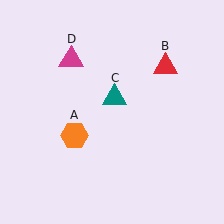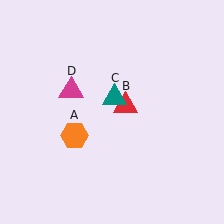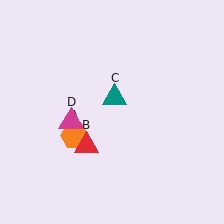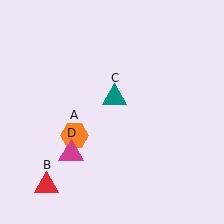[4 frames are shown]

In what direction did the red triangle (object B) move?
The red triangle (object B) moved down and to the left.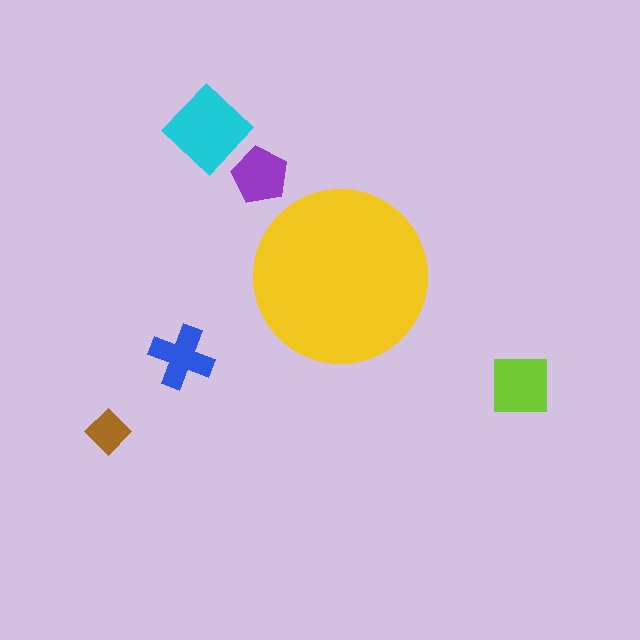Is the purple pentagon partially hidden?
No, the purple pentagon is fully visible.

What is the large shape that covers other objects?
A yellow circle.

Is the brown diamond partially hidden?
No, the brown diamond is fully visible.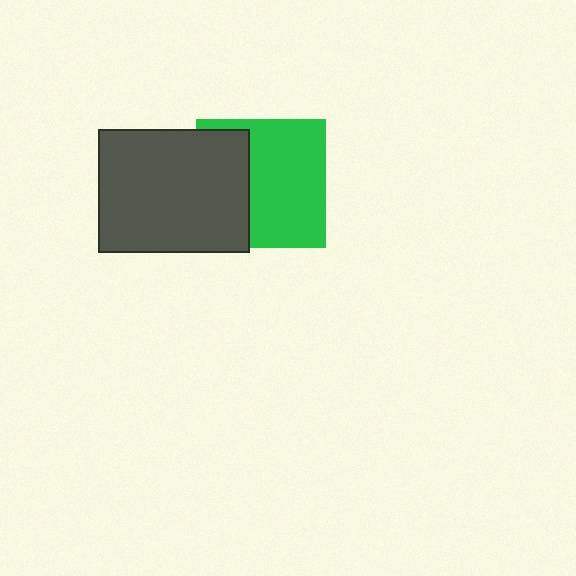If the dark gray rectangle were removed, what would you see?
You would see the complete green square.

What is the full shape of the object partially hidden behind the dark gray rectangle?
The partially hidden object is a green square.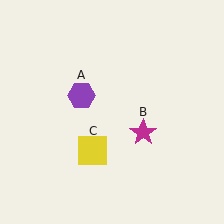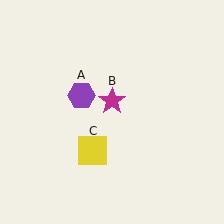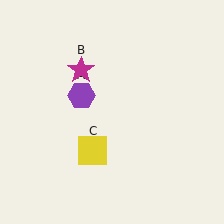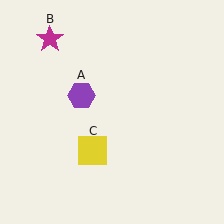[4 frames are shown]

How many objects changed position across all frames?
1 object changed position: magenta star (object B).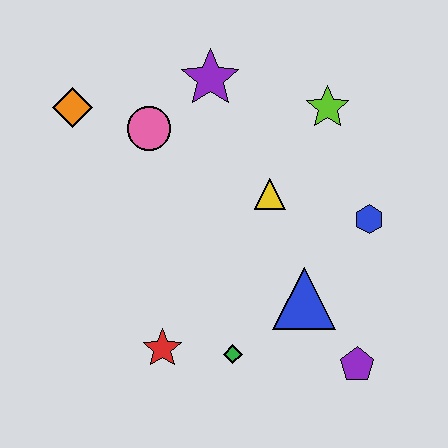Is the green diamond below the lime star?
Yes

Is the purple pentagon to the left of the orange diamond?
No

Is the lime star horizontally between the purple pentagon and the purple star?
Yes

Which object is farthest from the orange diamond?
The purple pentagon is farthest from the orange diamond.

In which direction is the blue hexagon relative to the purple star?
The blue hexagon is to the right of the purple star.